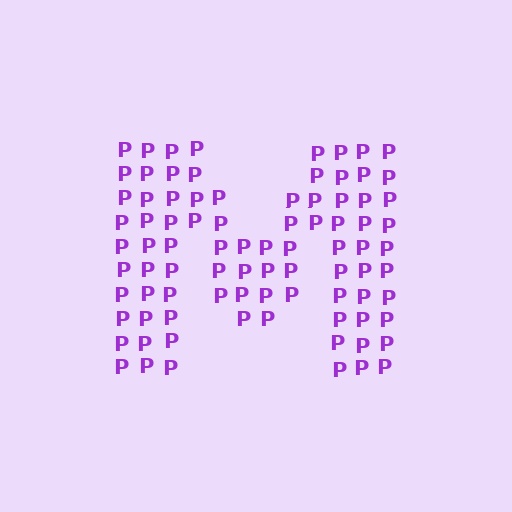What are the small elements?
The small elements are letter P's.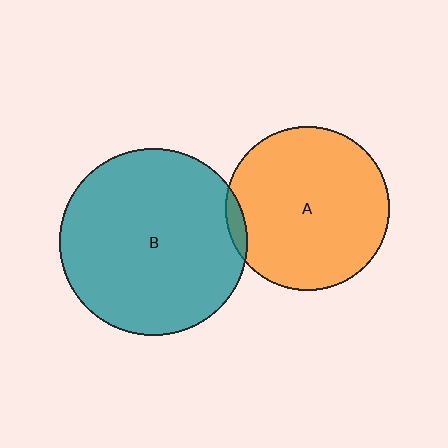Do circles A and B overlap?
Yes.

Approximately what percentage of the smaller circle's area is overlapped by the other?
Approximately 5%.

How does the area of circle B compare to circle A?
Approximately 1.3 times.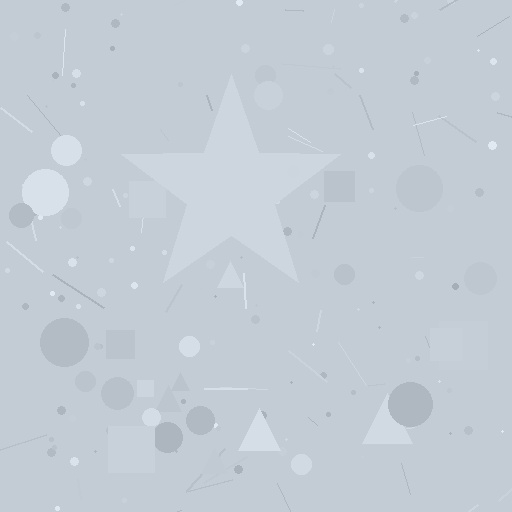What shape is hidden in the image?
A star is hidden in the image.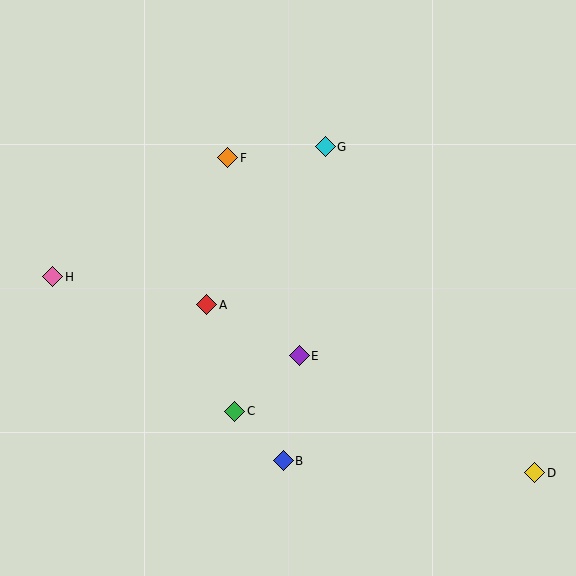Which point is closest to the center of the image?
Point E at (299, 356) is closest to the center.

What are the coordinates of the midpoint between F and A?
The midpoint between F and A is at (217, 231).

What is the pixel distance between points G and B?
The distance between G and B is 317 pixels.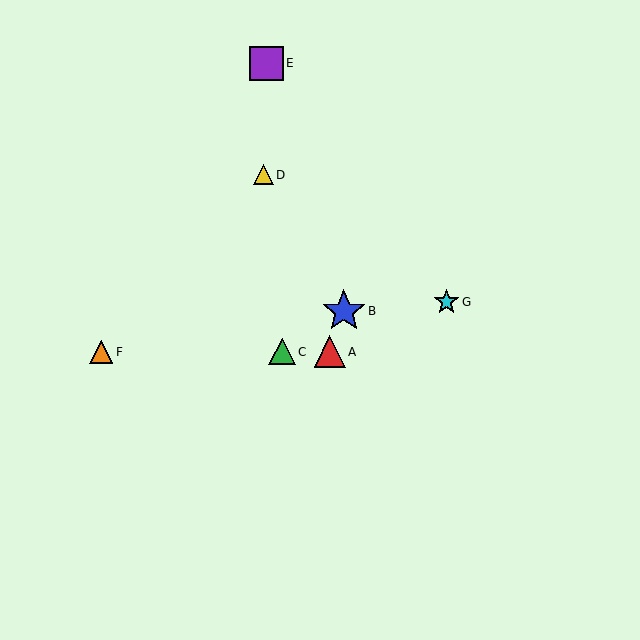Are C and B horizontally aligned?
No, C is at y≈352 and B is at y≈311.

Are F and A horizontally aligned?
Yes, both are at y≈352.